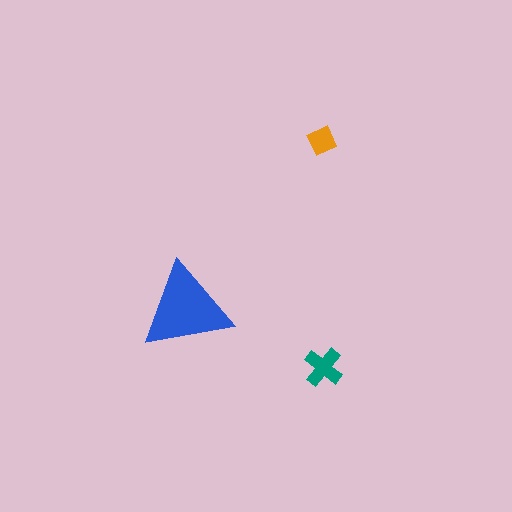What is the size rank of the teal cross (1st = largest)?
2nd.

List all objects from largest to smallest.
The blue triangle, the teal cross, the orange diamond.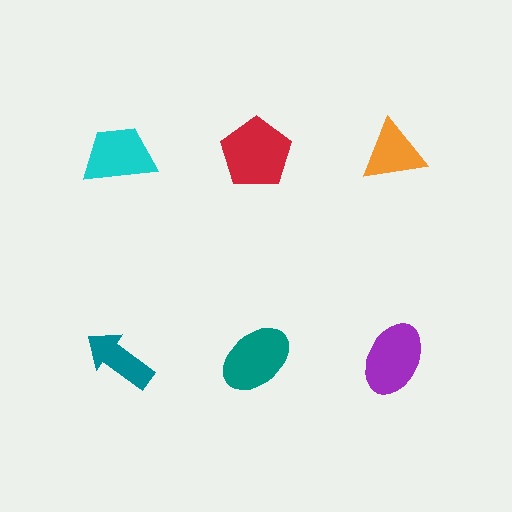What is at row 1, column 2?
A red pentagon.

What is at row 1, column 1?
A cyan trapezoid.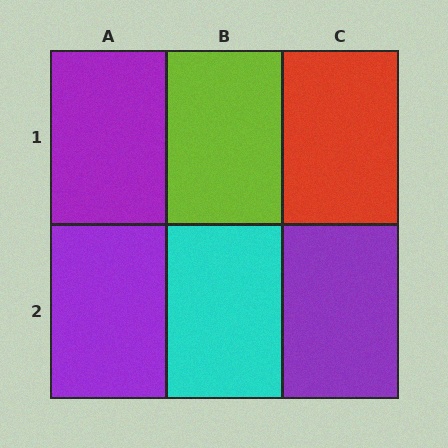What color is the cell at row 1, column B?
Lime.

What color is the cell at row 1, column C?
Red.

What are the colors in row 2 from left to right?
Purple, cyan, purple.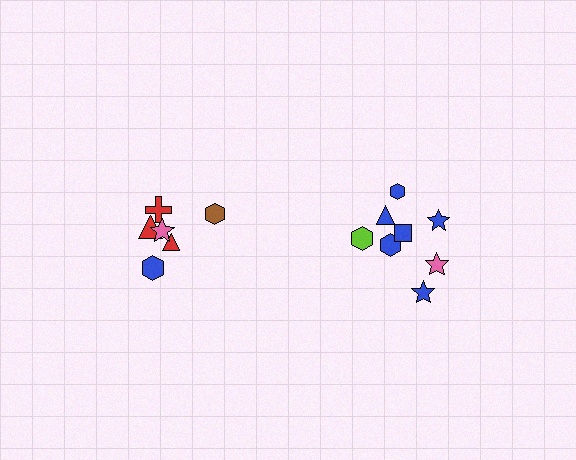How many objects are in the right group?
There are 8 objects.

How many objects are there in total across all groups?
There are 14 objects.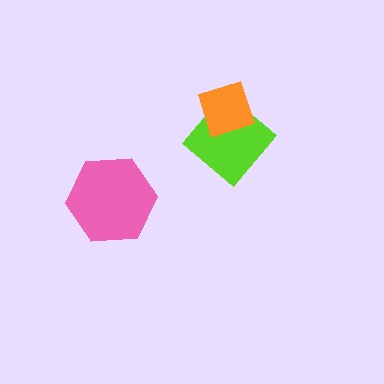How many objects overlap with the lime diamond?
1 object overlaps with the lime diamond.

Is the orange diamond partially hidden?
No, no other shape covers it.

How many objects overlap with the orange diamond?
1 object overlaps with the orange diamond.